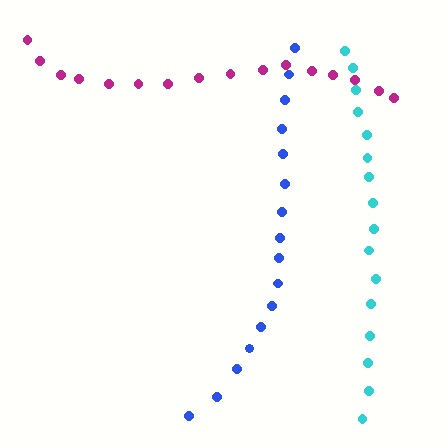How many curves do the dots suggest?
There are 3 distinct paths.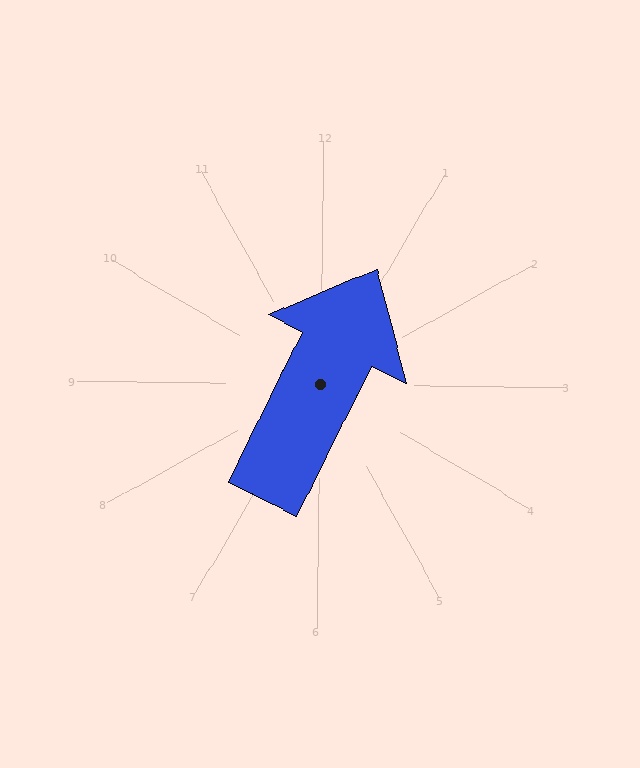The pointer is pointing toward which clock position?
Roughly 1 o'clock.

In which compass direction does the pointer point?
Northeast.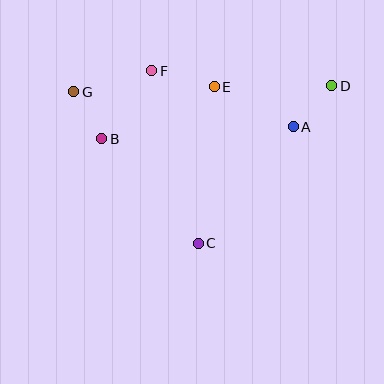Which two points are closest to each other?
Points B and G are closest to each other.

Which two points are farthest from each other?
Points D and G are farthest from each other.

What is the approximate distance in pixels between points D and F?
The distance between D and F is approximately 181 pixels.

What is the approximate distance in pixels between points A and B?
The distance between A and B is approximately 192 pixels.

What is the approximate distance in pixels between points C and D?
The distance between C and D is approximately 207 pixels.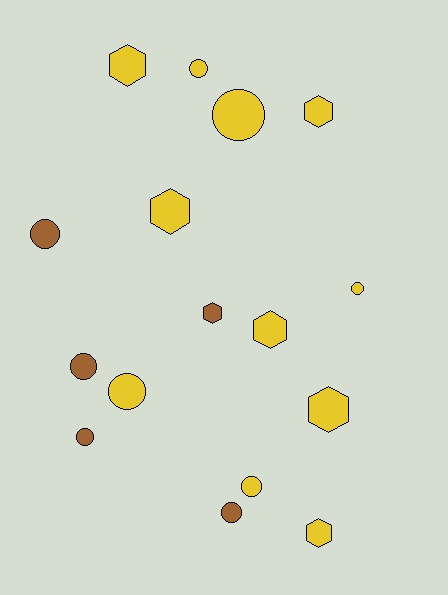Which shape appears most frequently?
Circle, with 9 objects.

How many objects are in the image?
There are 16 objects.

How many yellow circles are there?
There are 5 yellow circles.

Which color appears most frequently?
Yellow, with 11 objects.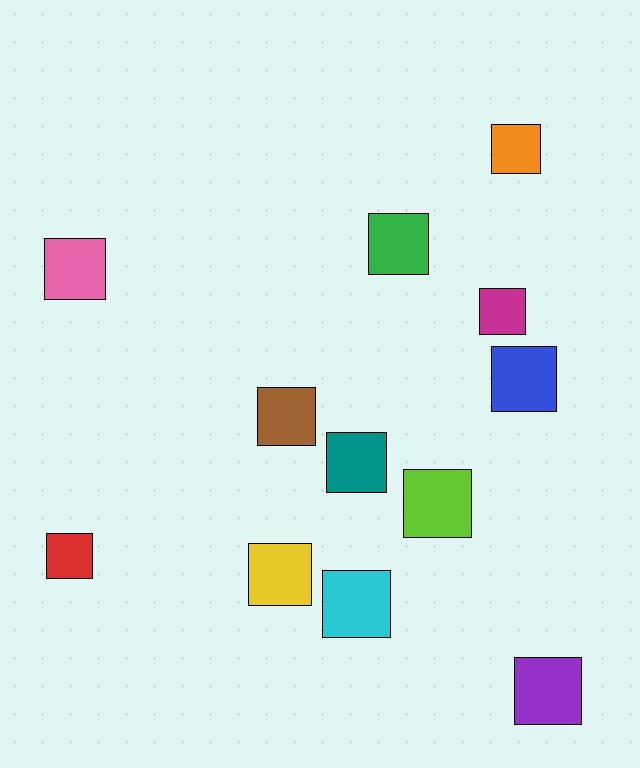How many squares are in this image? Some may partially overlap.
There are 12 squares.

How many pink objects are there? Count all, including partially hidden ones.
There is 1 pink object.